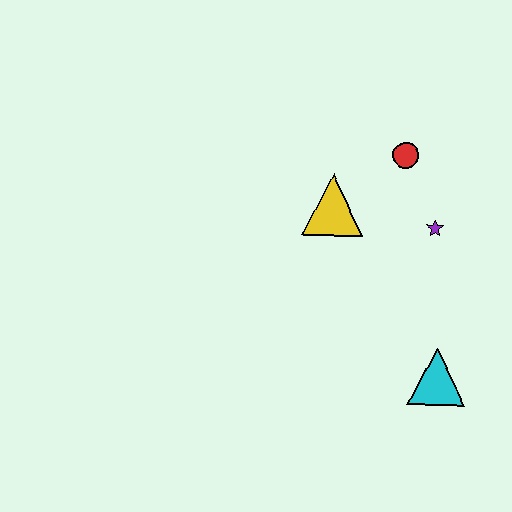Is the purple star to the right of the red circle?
Yes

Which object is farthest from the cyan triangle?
The red circle is farthest from the cyan triangle.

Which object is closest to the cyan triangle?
The purple star is closest to the cyan triangle.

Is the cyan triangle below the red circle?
Yes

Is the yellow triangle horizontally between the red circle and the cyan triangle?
No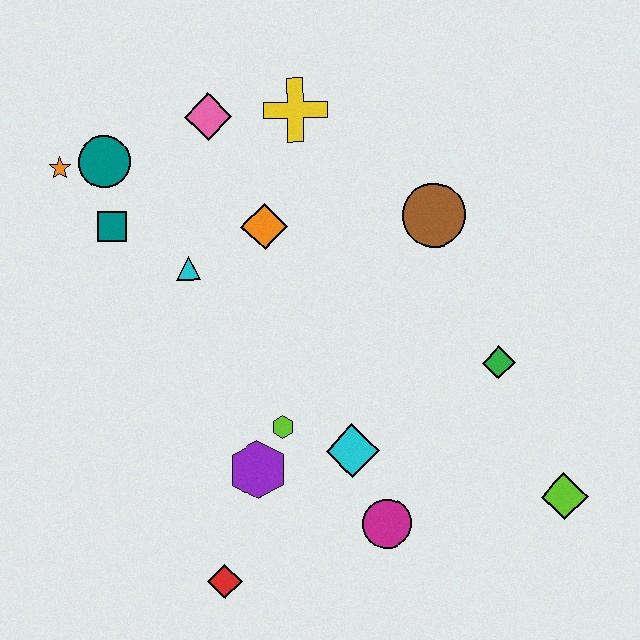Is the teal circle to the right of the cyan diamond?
No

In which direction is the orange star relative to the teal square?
The orange star is above the teal square.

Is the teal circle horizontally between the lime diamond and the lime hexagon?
No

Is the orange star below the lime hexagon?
No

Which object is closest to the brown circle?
The green diamond is closest to the brown circle.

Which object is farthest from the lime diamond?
The orange star is farthest from the lime diamond.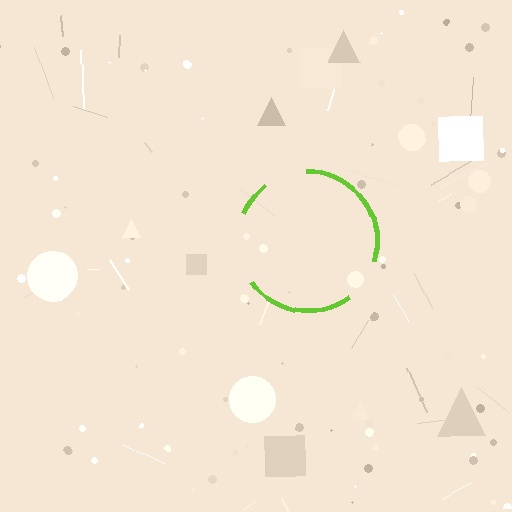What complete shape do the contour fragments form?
The contour fragments form a circle.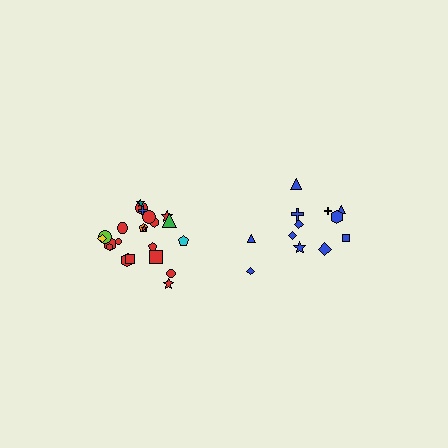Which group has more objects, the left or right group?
The left group.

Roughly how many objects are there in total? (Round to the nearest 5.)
Roughly 35 objects in total.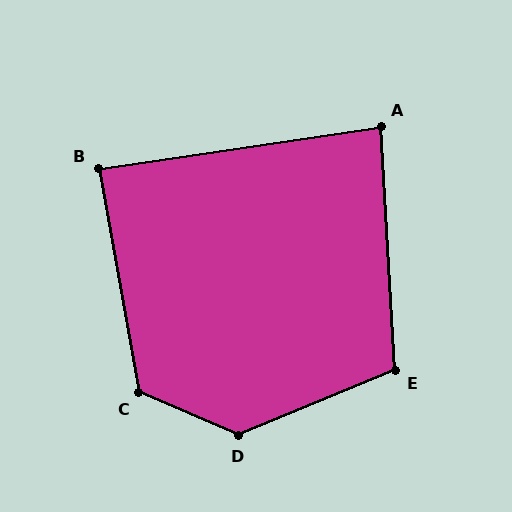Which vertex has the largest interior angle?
D, at approximately 134 degrees.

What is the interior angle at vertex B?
Approximately 88 degrees (approximately right).